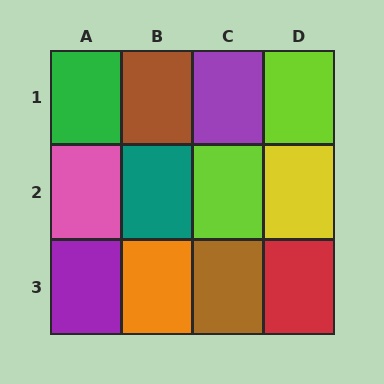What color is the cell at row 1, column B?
Brown.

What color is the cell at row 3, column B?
Orange.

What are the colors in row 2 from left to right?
Pink, teal, lime, yellow.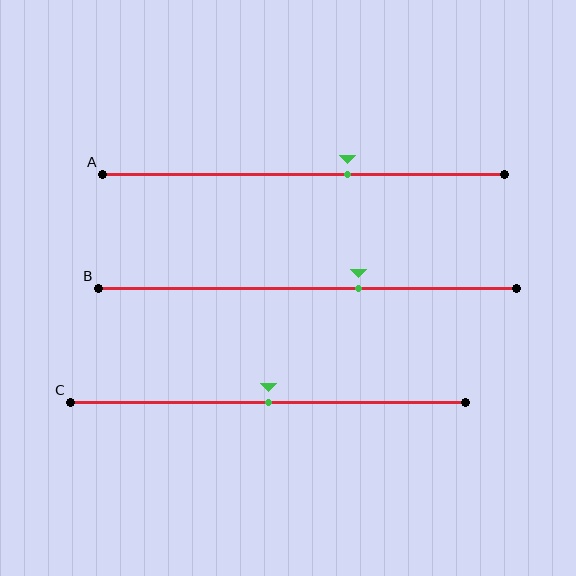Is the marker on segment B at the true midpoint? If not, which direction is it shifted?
No, the marker on segment B is shifted to the right by about 12% of the segment length.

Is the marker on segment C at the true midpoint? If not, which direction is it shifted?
Yes, the marker on segment C is at the true midpoint.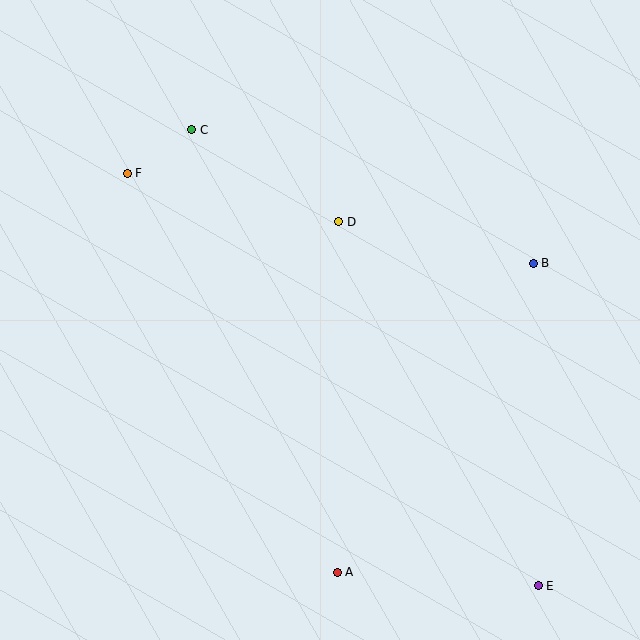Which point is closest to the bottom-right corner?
Point E is closest to the bottom-right corner.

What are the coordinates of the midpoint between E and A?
The midpoint between E and A is at (438, 579).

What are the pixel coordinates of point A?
Point A is at (337, 572).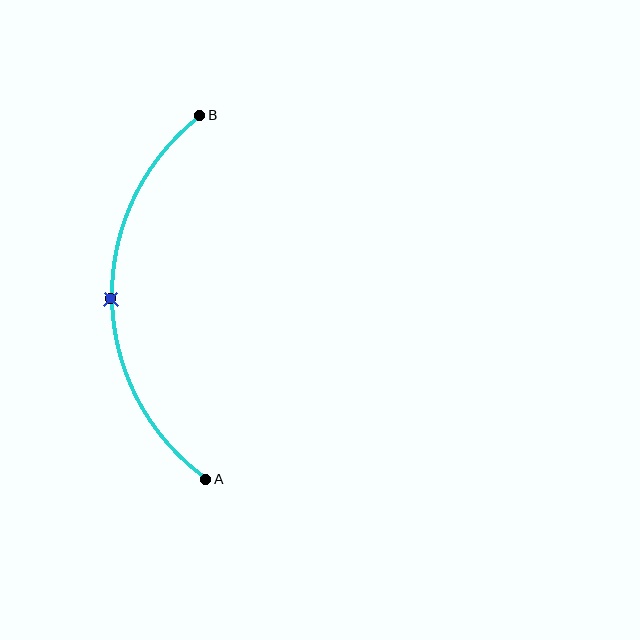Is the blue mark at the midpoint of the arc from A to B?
Yes. The blue mark lies on the arc at equal arc-length from both A and B — it is the arc midpoint.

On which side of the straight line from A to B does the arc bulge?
The arc bulges to the left of the straight line connecting A and B.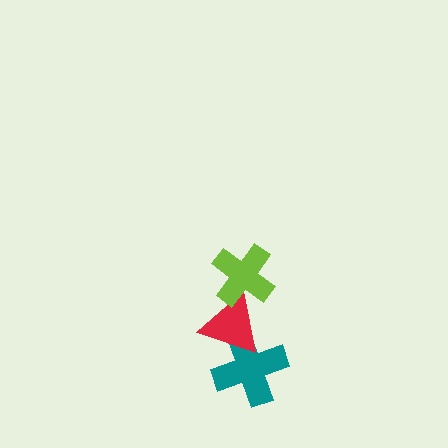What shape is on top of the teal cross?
The red triangle is on top of the teal cross.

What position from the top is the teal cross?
The teal cross is 3rd from the top.